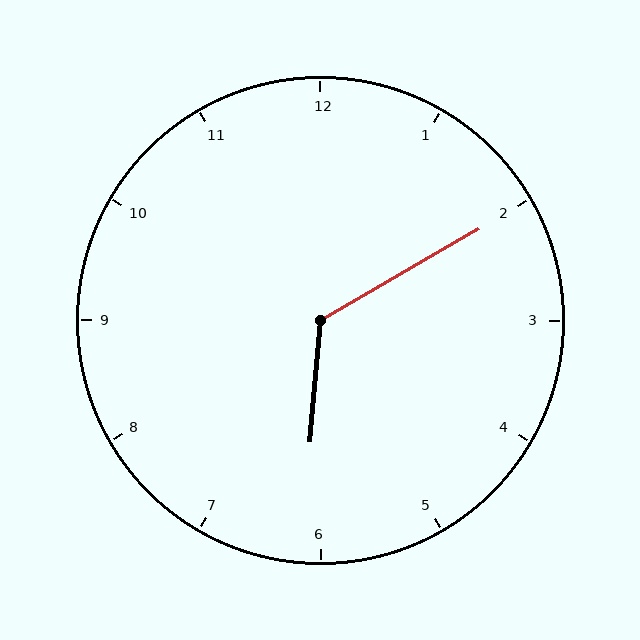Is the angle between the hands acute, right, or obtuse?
It is obtuse.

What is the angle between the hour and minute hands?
Approximately 125 degrees.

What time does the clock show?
6:10.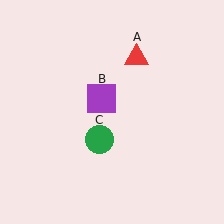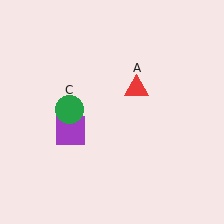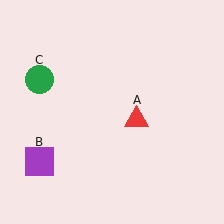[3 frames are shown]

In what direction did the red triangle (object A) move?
The red triangle (object A) moved down.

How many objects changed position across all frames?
3 objects changed position: red triangle (object A), purple square (object B), green circle (object C).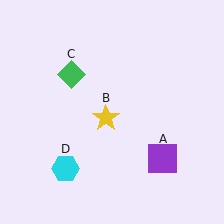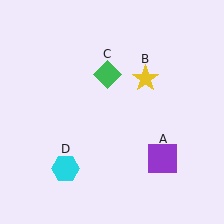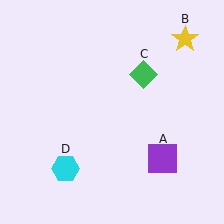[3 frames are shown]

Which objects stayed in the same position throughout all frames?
Purple square (object A) and cyan hexagon (object D) remained stationary.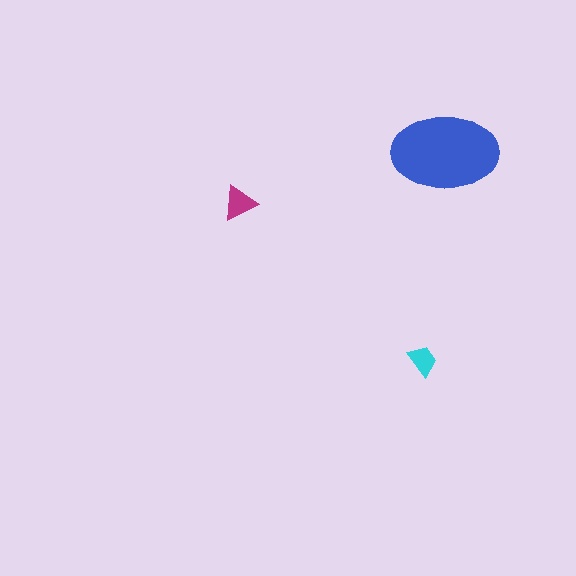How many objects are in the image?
There are 3 objects in the image.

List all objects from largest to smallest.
The blue ellipse, the magenta triangle, the cyan trapezoid.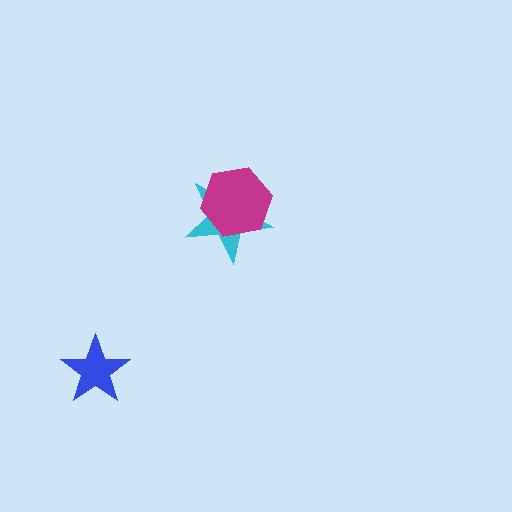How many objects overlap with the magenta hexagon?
1 object overlaps with the magenta hexagon.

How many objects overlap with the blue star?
0 objects overlap with the blue star.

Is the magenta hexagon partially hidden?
No, no other shape covers it.